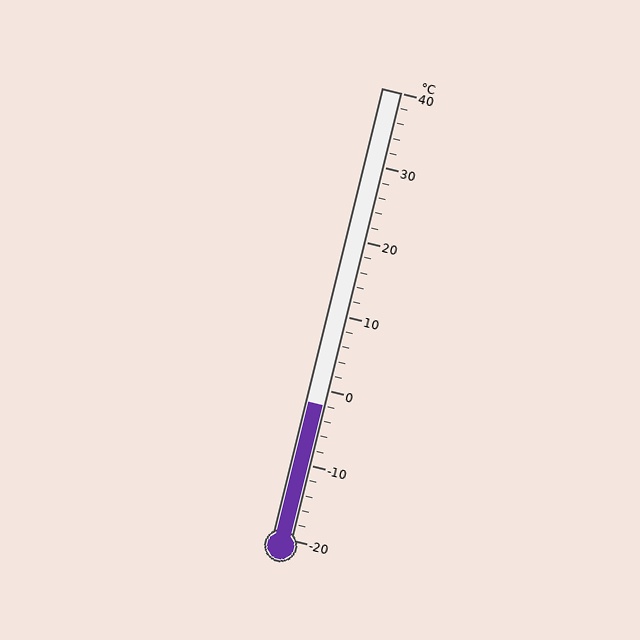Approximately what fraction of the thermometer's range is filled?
The thermometer is filled to approximately 30% of its range.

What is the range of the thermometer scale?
The thermometer scale ranges from -20°C to 40°C.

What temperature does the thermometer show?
The thermometer shows approximately -2°C.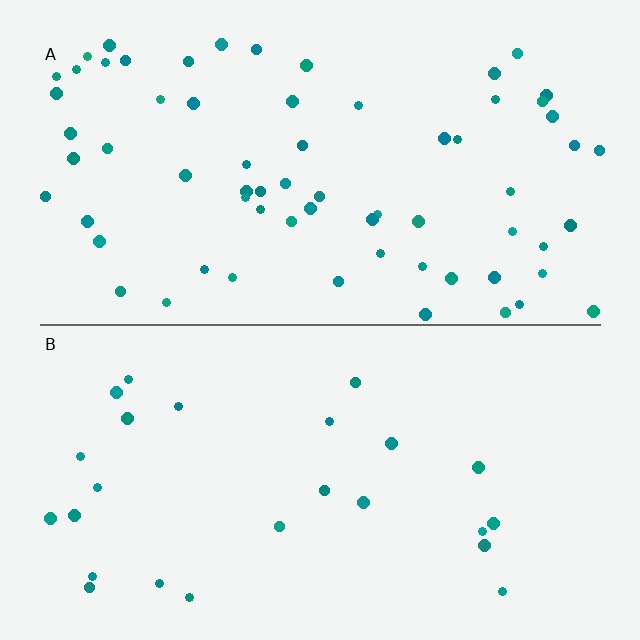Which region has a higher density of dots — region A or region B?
A (the top).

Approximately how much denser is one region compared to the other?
Approximately 2.7× — region A over region B.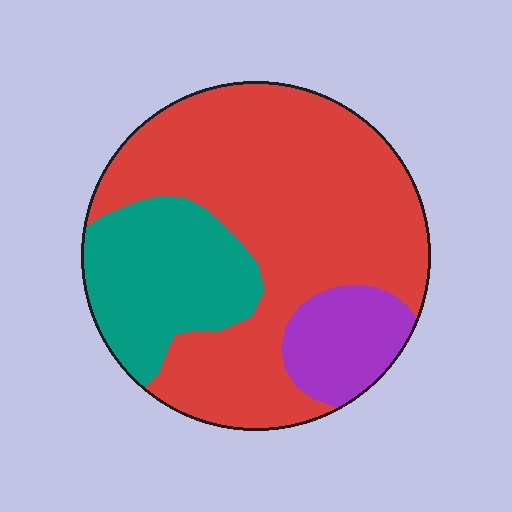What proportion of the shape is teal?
Teal takes up about one quarter (1/4) of the shape.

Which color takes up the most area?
Red, at roughly 65%.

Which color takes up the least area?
Purple, at roughly 10%.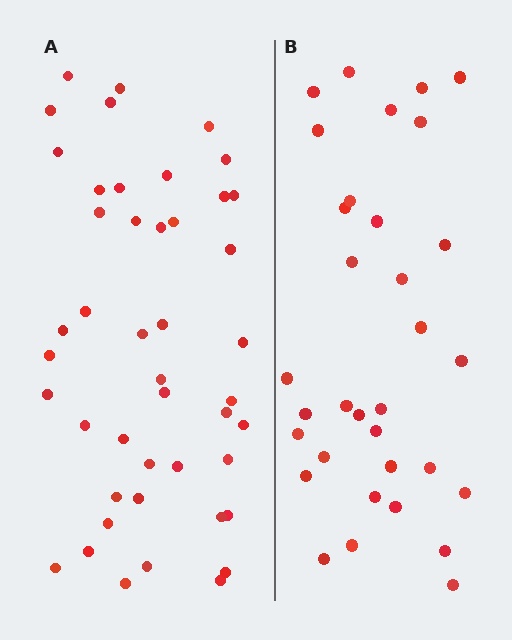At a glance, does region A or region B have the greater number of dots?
Region A (the left region) has more dots.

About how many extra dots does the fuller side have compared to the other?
Region A has roughly 12 or so more dots than region B.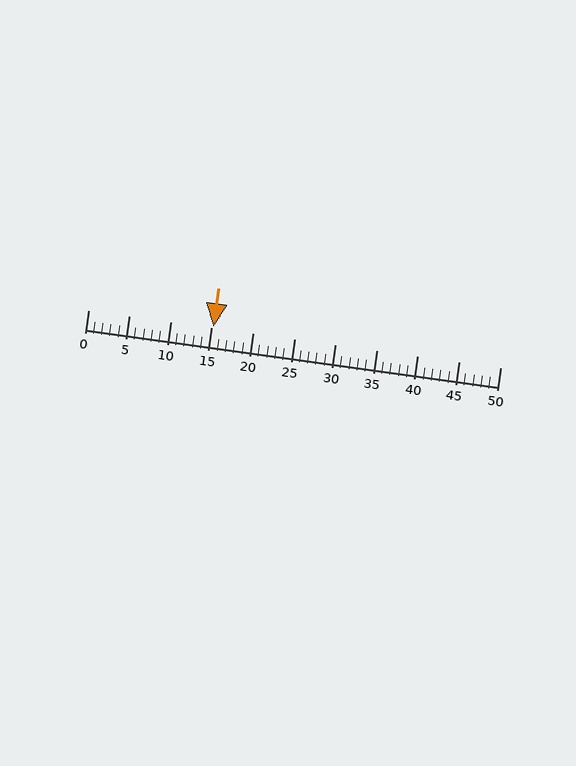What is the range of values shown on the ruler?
The ruler shows values from 0 to 50.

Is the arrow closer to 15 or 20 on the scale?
The arrow is closer to 15.